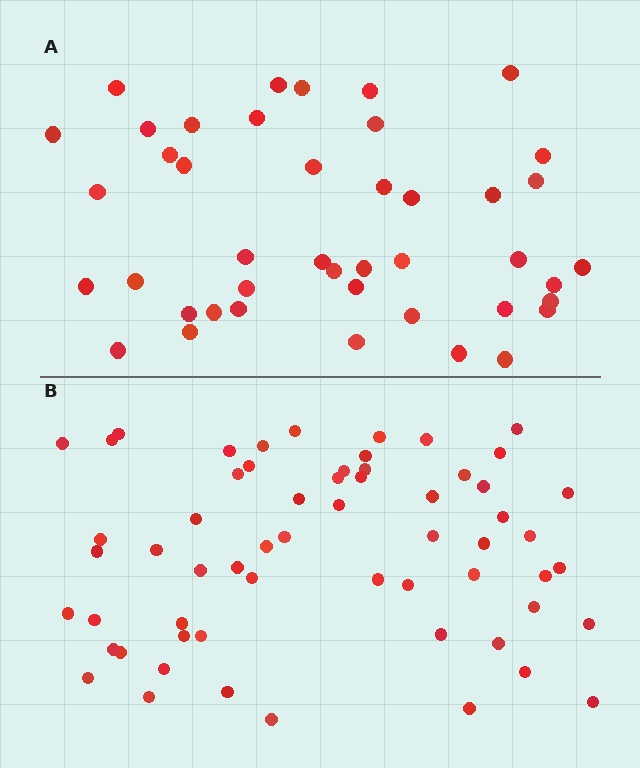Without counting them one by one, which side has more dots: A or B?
Region B (the bottom region) has more dots.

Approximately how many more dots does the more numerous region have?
Region B has approximately 15 more dots than region A.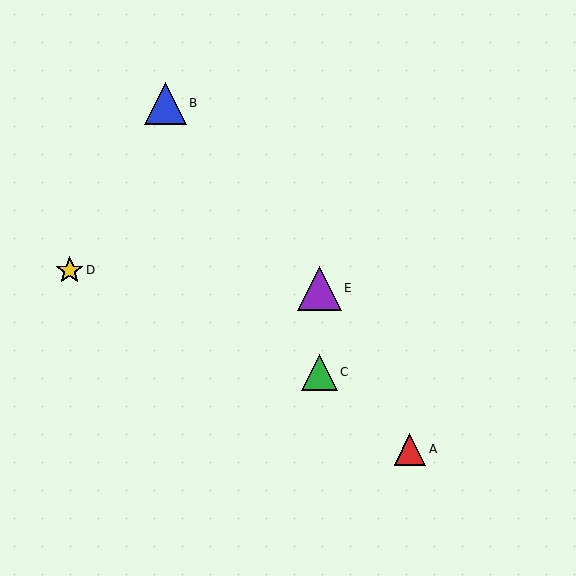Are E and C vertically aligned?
Yes, both are at x≈319.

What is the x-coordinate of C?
Object C is at x≈319.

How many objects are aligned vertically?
2 objects (C, E) are aligned vertically.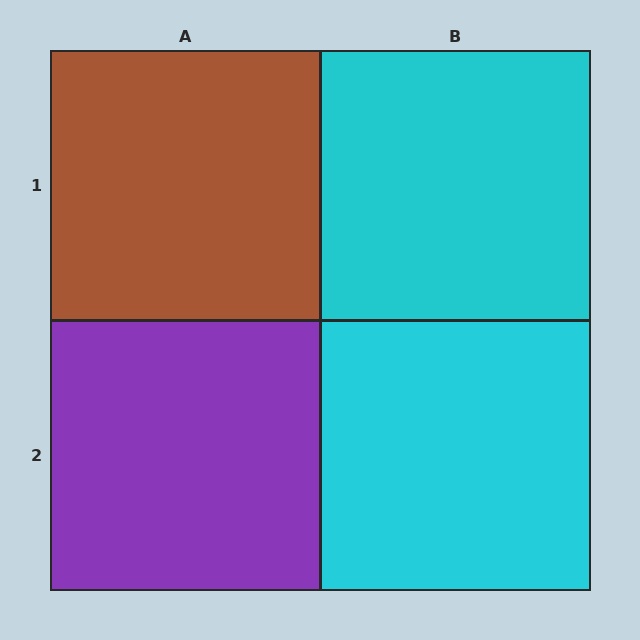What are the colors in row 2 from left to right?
Purple, cyan.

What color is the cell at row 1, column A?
Brown.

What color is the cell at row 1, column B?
Cyan.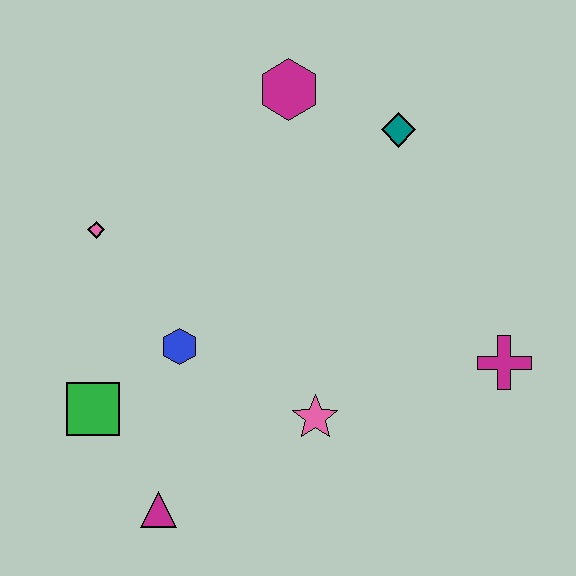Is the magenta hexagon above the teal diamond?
Yes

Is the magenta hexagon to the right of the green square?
Yes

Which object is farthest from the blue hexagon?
The magenta cross is farthest from the blue hexagon.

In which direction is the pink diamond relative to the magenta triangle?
The pink diamond is above the magenta triangle.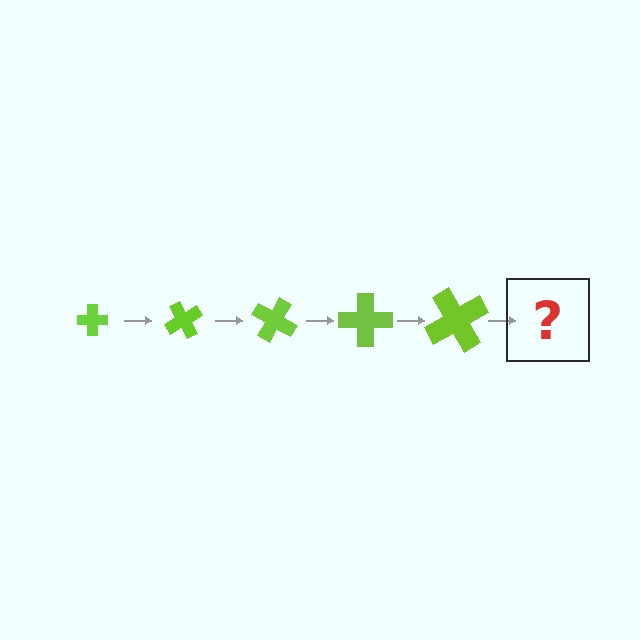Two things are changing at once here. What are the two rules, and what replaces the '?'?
The two rules are that the cross grows larger each step and it rotates 60 degrees each step. The '?' should be a cross, larger than the previous one and rotated 300 degrees from the start.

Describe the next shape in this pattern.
It should be a cross, larger than the previous one and rotated 300 degrees from the start.